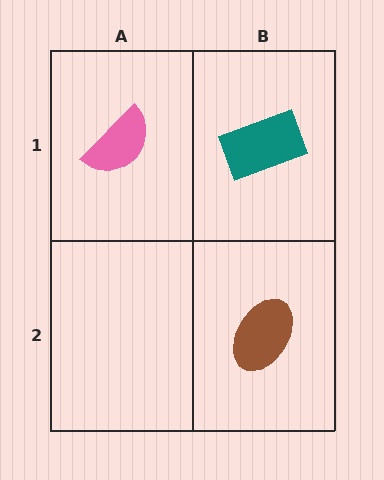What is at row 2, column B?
A brown ellipse.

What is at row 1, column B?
A teal rectangle.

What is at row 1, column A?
A pink semicircle.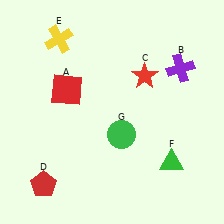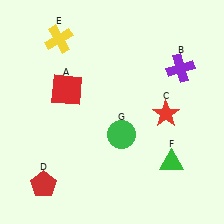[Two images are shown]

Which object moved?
The red star (C) moved down.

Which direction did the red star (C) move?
The red star (C) moved down.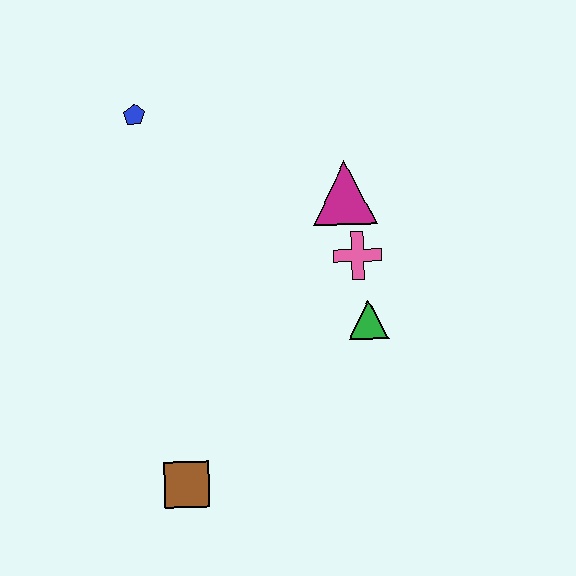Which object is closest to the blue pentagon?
The magenta triangle is closest to the blue pentagon.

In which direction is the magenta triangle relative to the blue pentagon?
The magenta triangle is to the right of the blue pentagon.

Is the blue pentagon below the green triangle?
No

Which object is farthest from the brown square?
The blue pentagon is farthest from the brown square.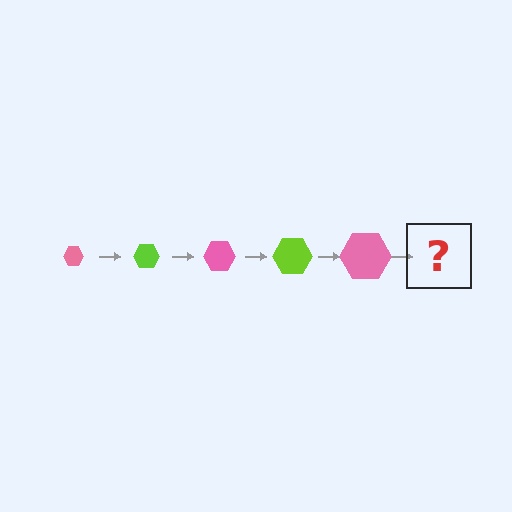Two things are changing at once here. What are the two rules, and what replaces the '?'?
The two rules are that the hexagon grows larger each step and the color cycles through pink and lime. The '?' should be a lime hexagon, larger than the previous one.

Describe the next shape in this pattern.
It should be a lime hexagon, larger than the previous one.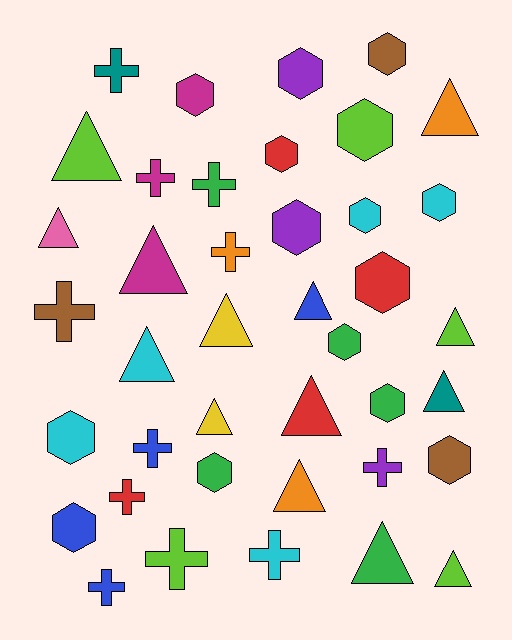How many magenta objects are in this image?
There are 3 magenta objects.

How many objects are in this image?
There are 40 objects.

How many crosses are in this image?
There are 11 crosses.